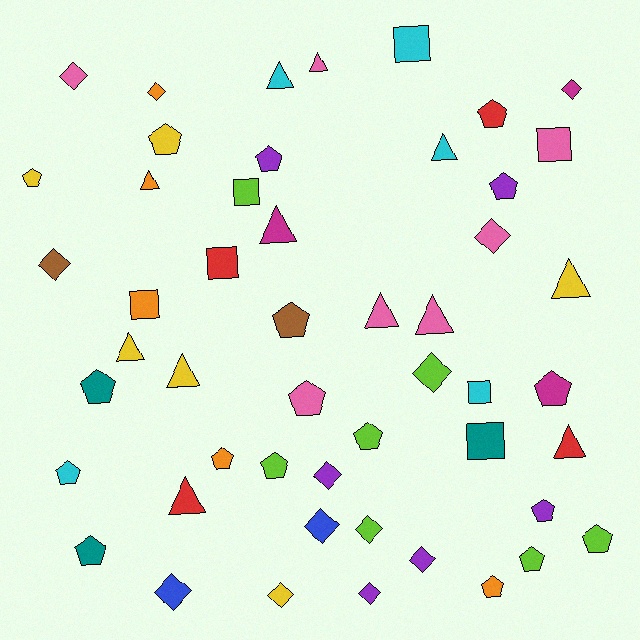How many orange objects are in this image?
There are 5 orange objects.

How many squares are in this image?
There are 7 squares.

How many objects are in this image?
There are 50 objects.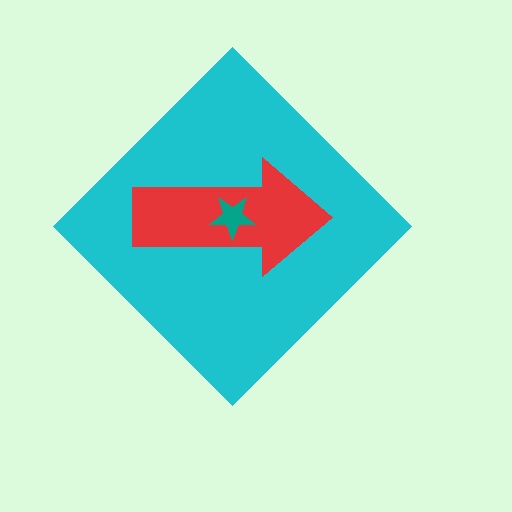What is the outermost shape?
The cyan diamond.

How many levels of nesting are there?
3.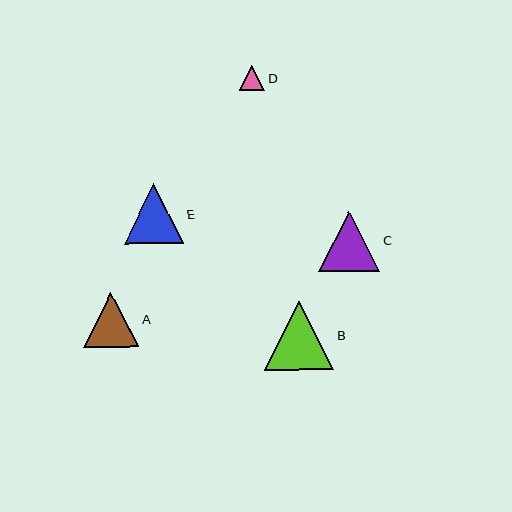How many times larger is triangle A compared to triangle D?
Triangle A is approximately 2.2 times the size of triangle D.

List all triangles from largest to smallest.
From largest to smallest: B, C, E, A, D.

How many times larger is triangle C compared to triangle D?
Triangle C is approximately 2.4 times the size of triangle D.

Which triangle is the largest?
Triangle B is the largest with a size of approximately 70 pixels.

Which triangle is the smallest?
Triangle D is the smallest with a size of approximately 25 pixels.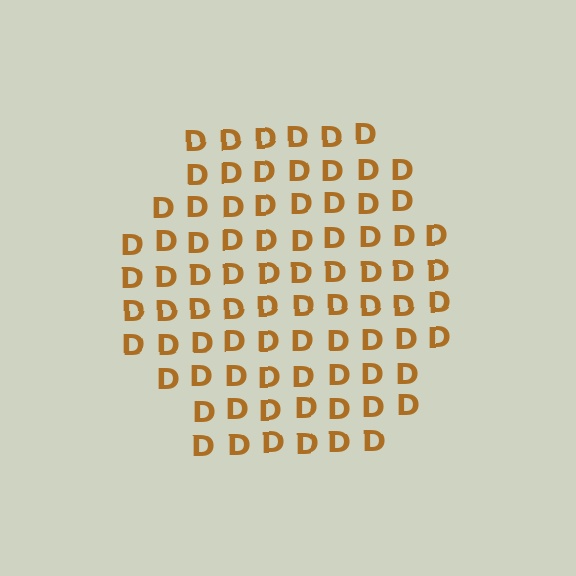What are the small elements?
The small elements are letter D's.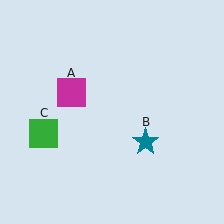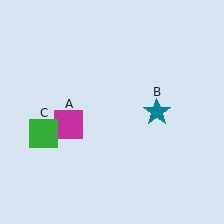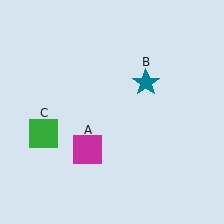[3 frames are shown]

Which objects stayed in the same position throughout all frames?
Green square (object C) remained stationary.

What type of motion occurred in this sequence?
The magenta square (object A), teal star (object B) rotated counterclockwise around the center of the scene.